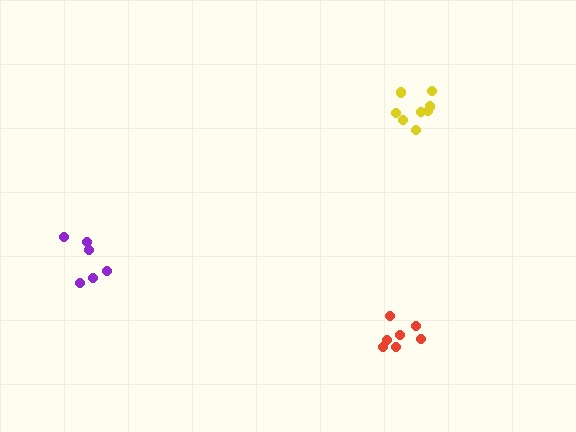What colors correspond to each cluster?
The clusters are colored: purple, red, yellow.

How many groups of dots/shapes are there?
There are 3 groups.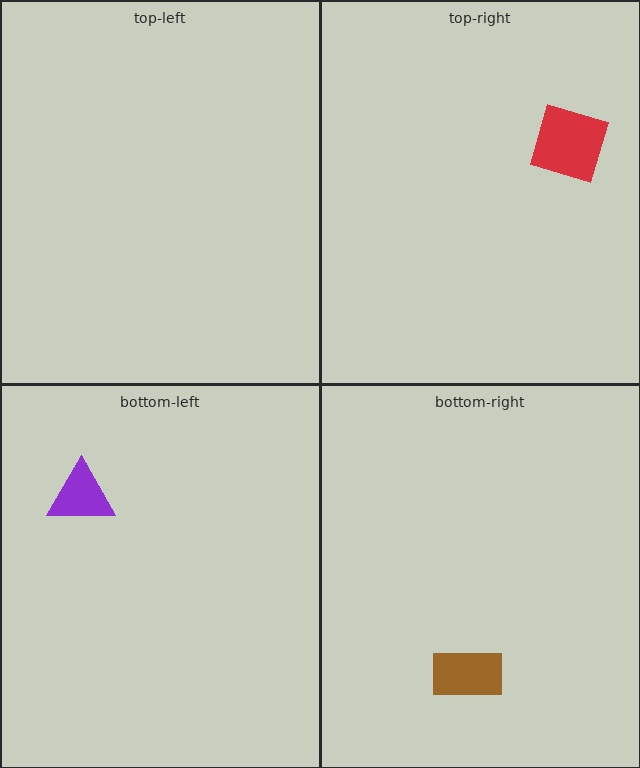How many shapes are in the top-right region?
1.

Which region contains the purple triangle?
The bottom-left region.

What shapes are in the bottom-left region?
The purple triangle.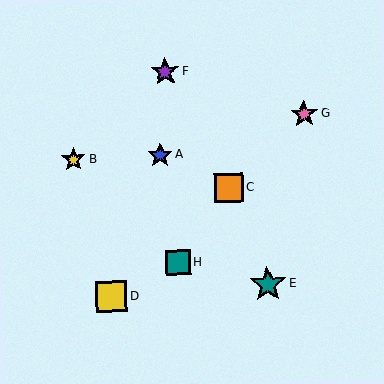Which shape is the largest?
The teal star (labeled E) is the largest.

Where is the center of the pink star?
The center of the pink star is at (304, 114).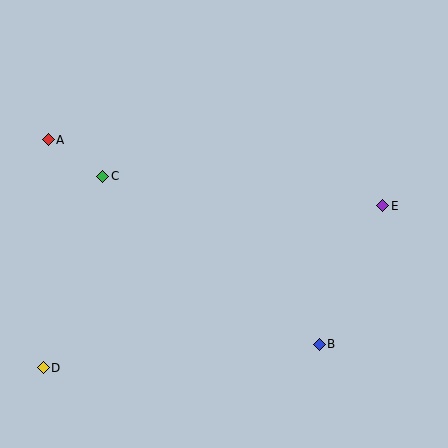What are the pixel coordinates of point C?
Point C is at (103, 176).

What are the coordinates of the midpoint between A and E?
The midpoint between A and E is at (215, 173).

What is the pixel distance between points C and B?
The distance between C and B is 274 pixels.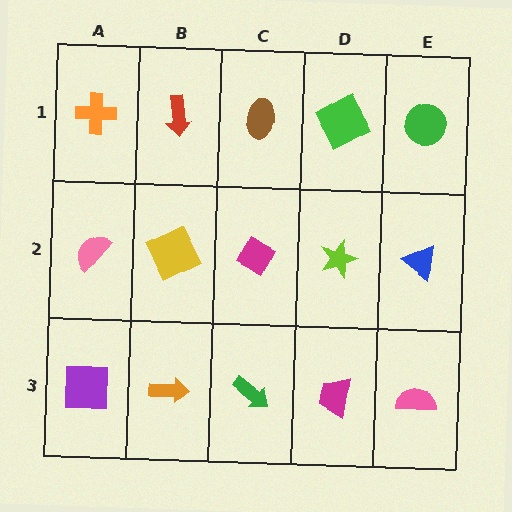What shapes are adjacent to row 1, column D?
A lime star (row 2, column D), a brown ellipse (row 1, column C), a green circle (row 1, column E).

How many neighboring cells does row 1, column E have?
2.